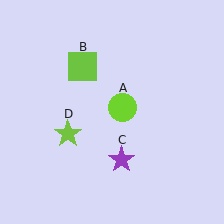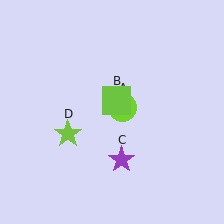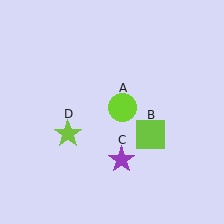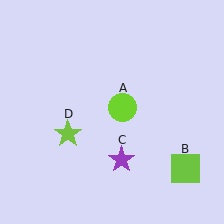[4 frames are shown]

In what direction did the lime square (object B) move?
The lime square (object B) moved down and to the right.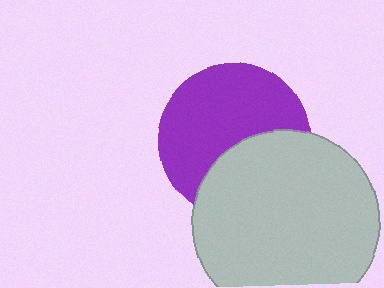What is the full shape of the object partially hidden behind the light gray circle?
The partially hidden object is a purple circle.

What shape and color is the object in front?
The object in front is a light gray circle.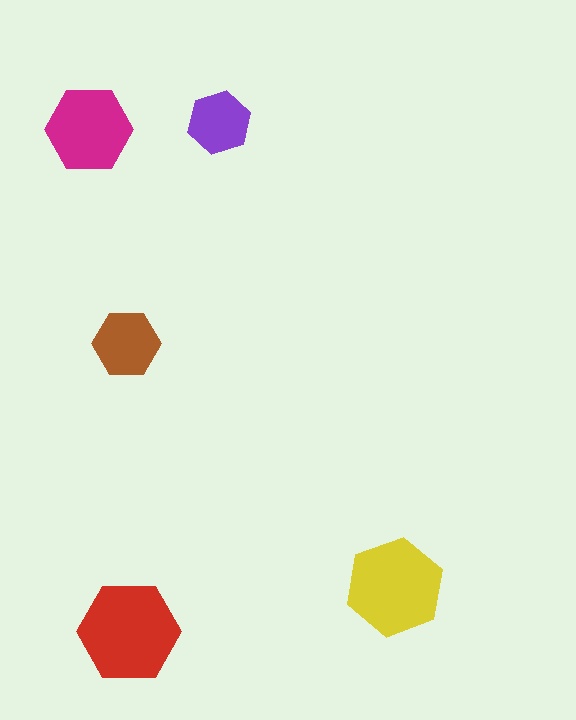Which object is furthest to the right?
The yellow hexagon is rightmost.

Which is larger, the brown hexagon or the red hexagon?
The red one.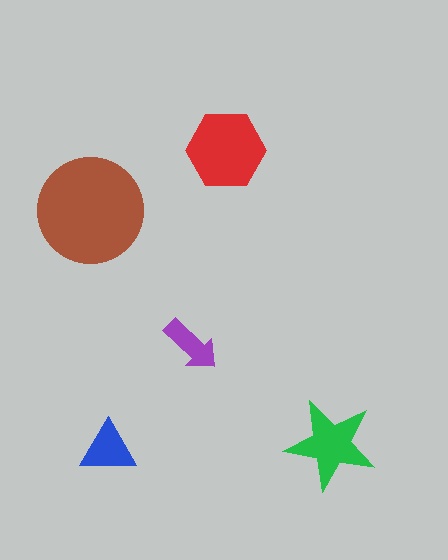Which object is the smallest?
The purple arrow.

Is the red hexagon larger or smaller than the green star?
Larger.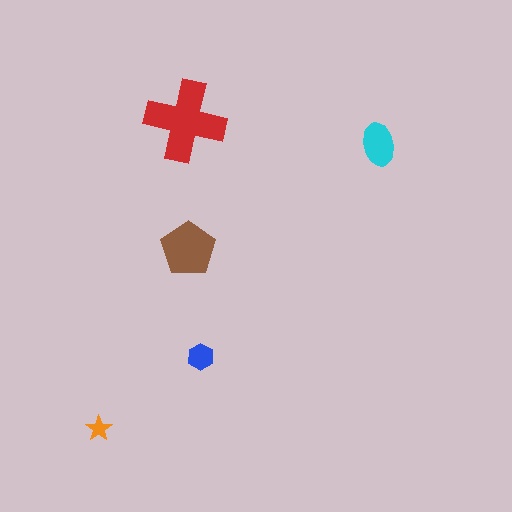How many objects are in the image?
There are 5 objects in the image.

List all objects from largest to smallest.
The red cross, the brown pentagon, the cyan ellipse, the blue hexagon, the orange star.